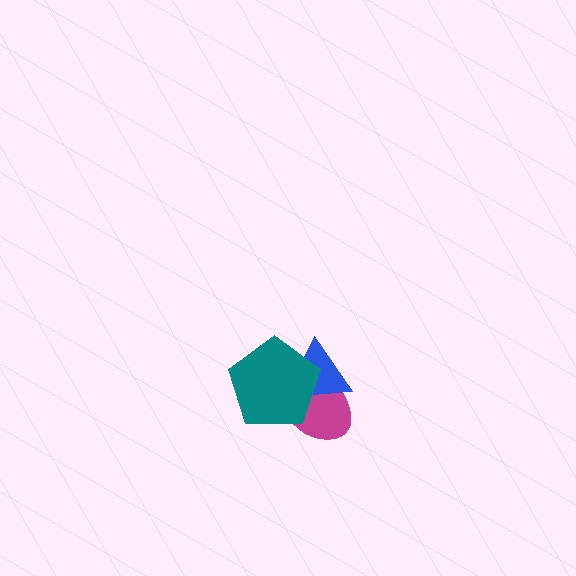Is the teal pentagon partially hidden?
No, no other shape covers it.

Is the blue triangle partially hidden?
Yes, it is partially covered by another shape.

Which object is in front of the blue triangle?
The teal pentagon is in front of the blue triangle.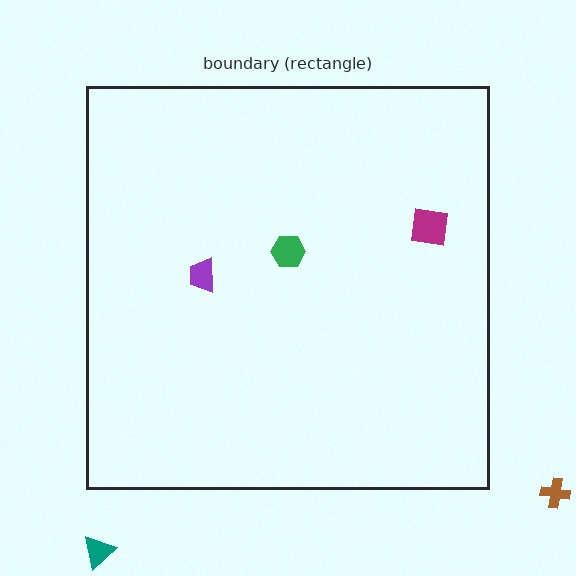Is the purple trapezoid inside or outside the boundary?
Inside.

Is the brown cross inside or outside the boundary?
Outside.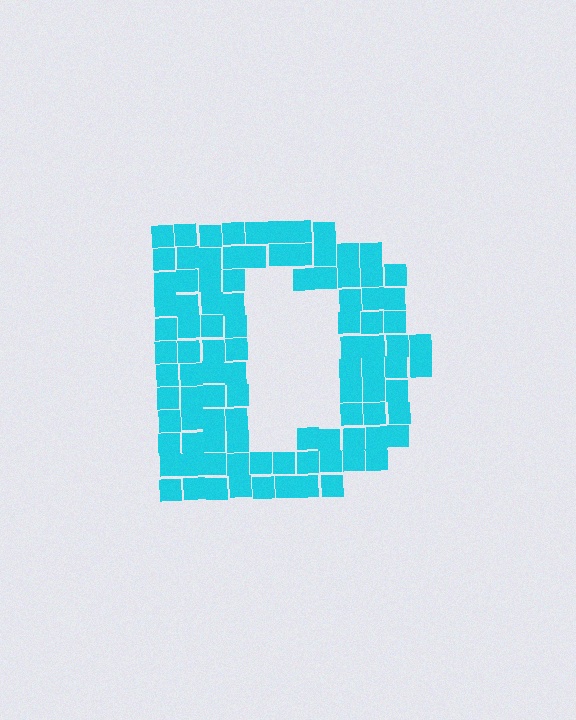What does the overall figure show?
The overall figure shows the letter D.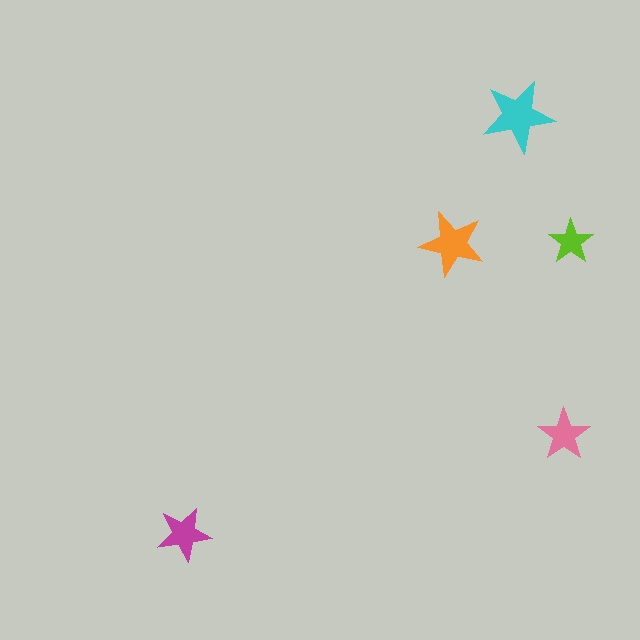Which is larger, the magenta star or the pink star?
The magenta one.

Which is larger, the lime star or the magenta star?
The magenta one.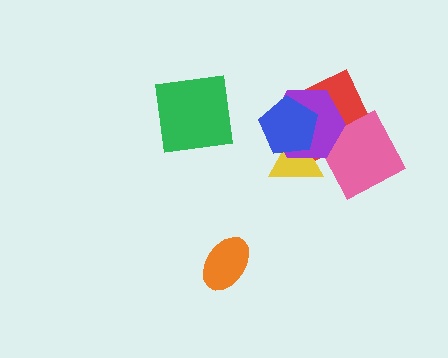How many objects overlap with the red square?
4 objects overlap with the red square.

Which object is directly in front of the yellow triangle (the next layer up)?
The pink diamond is directly in front of the yellow triangle.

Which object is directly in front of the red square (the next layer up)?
The yellow triangle is directly in front of the red square.